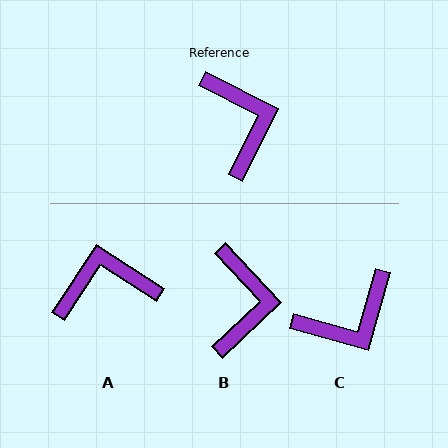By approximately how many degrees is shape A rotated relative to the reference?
Approximately 83 degrees counter-clockwise.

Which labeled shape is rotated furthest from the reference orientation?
A, about 83 degrees away.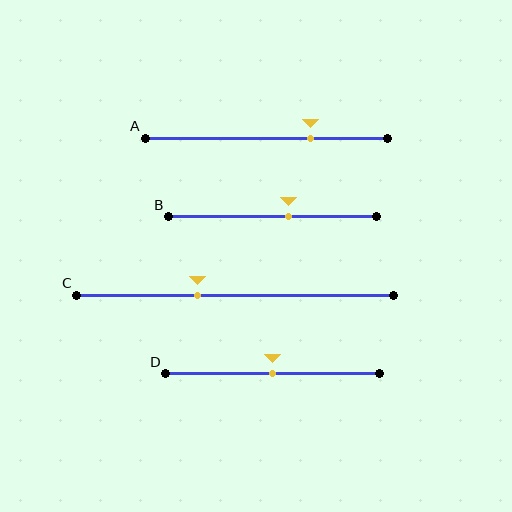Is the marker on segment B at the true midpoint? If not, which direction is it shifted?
No, the marker on segment B is shifted to the right by about 8% of the segment length.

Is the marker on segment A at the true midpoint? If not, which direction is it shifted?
No, the marker on segment A is shifted to the right by about 18% of the segment length.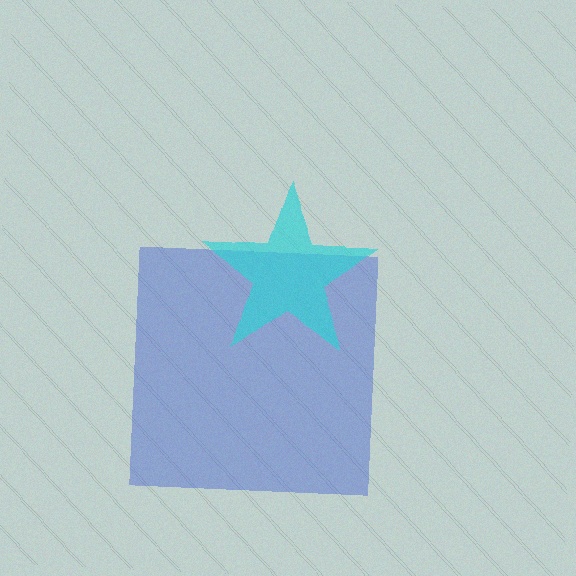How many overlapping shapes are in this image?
There are 2 overlapping shapes in the image.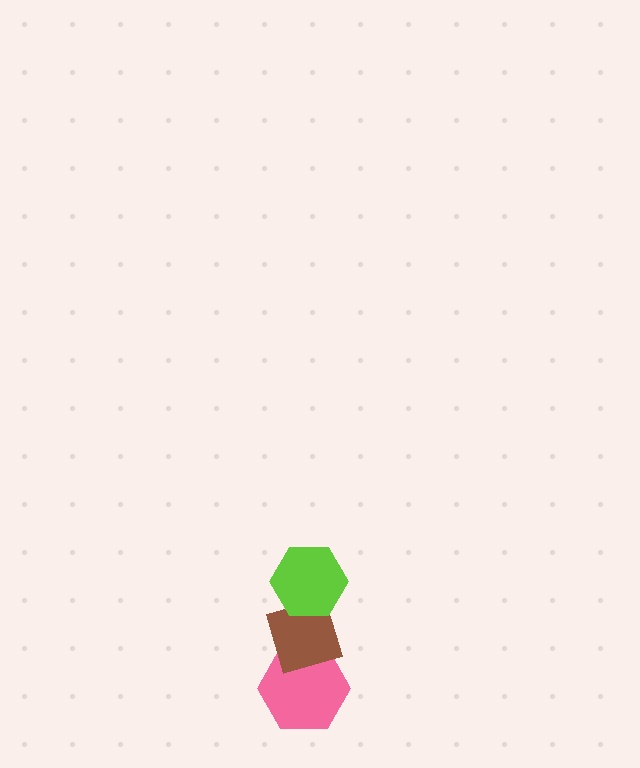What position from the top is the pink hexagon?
The pink hexagon is 3rd from the top.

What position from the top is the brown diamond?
The brown diamond is 2nd from the top.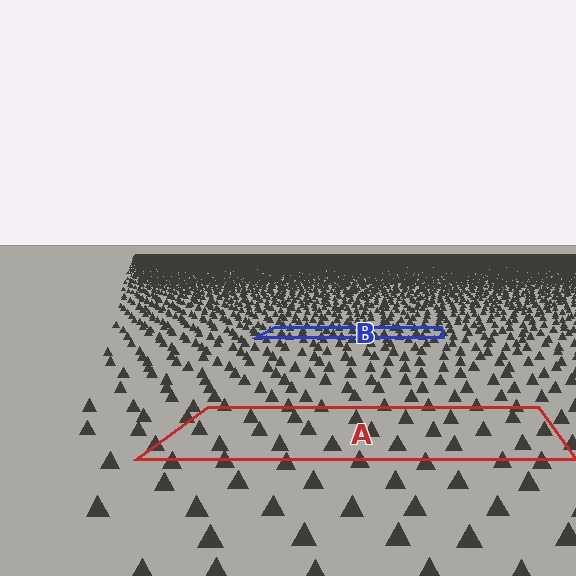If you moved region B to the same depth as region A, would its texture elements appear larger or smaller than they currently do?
They would appear larger. At a closer depth, the same texture elements are projected at a bigger on-screen size.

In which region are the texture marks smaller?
The texture marks are smaller in region B, because it is farther away.